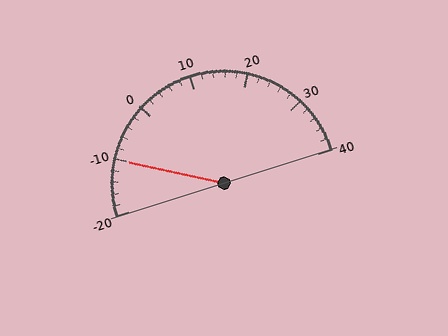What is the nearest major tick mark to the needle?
The nearest major tick mark is -10.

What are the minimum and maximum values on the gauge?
The gauge ranges from -20 to 40.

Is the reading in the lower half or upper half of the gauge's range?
The reading is in the lower half of the range (-20 to 40).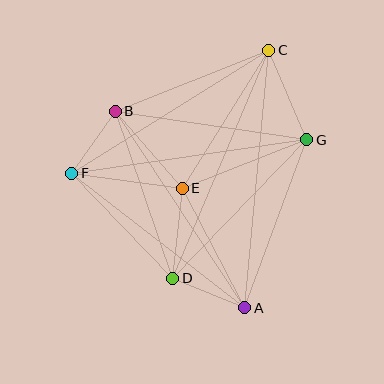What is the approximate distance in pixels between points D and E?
The distance between D and E is approximately 91 pixels.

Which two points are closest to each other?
Points B and F are closest to each other.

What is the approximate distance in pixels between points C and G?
The distance between C and G is approximately 97 pixels.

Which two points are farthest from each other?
Points A and C are farthest from each other.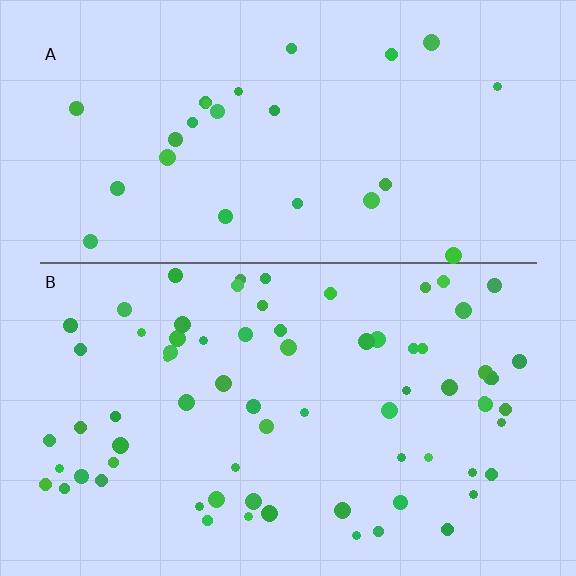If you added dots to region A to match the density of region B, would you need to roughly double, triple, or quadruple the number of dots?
Approximately triple.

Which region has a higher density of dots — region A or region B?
B (the bottom).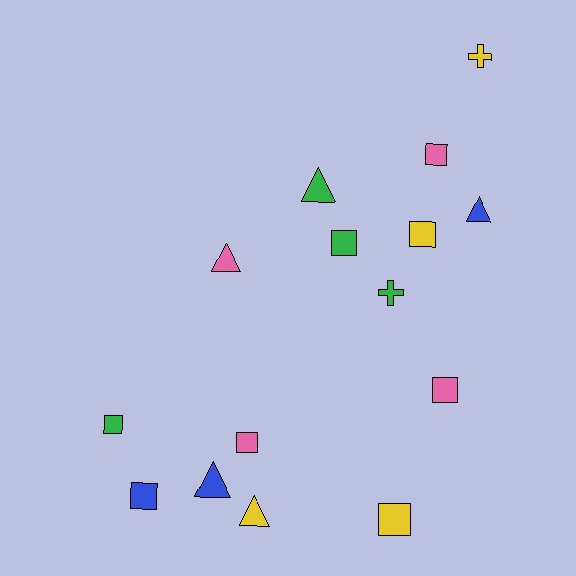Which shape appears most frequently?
Square, with 8 objects.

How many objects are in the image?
There are 15 objects.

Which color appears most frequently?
Green, with 4 objects.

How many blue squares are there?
There is 1 blue square.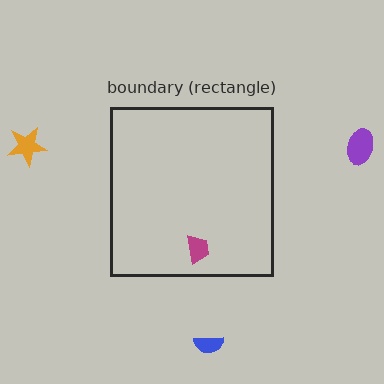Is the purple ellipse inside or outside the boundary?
Outside.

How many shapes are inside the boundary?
1 inside, 3 outside.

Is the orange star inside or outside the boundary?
Outside.